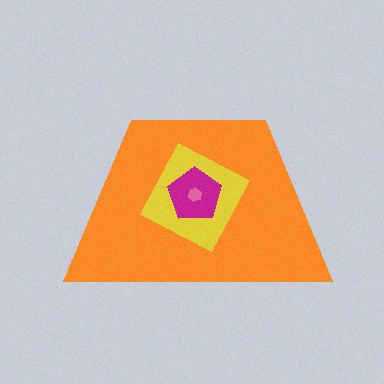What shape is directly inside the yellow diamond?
The magenta pentagon.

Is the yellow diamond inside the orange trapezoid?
Yes.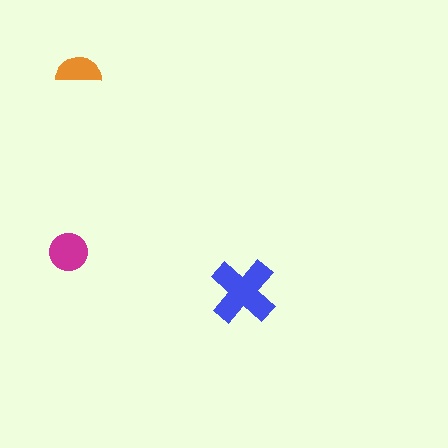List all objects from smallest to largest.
The orange semicircle, the magenta circle, the blue cross.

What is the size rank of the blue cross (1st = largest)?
1st.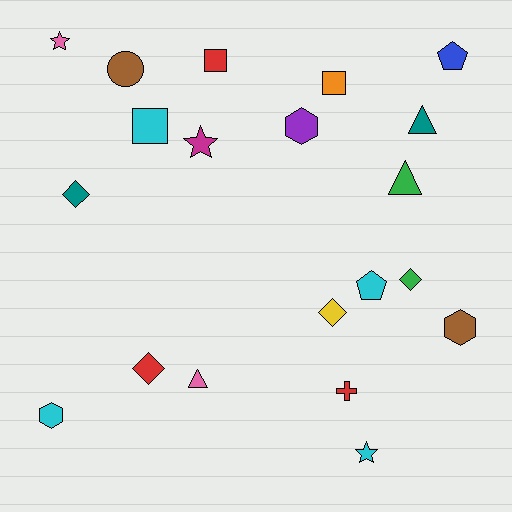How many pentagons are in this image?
There are 2 pentagons.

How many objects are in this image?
There are 20 objects.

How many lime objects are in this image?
There are no lime objects.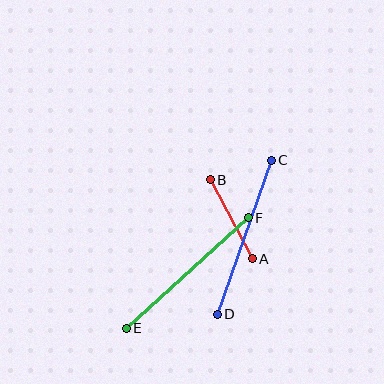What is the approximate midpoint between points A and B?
The midpoint is at approximately (231, 219) pixels.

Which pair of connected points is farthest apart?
Points E and F are farthest apart.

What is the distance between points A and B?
The distance is approximately 90 pixels.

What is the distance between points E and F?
The distance is approximately 165 pixels.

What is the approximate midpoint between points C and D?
The midpoint is at approximately (244, 237) pixels.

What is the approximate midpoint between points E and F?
The midpoint is at approximately (187, 273) pixels.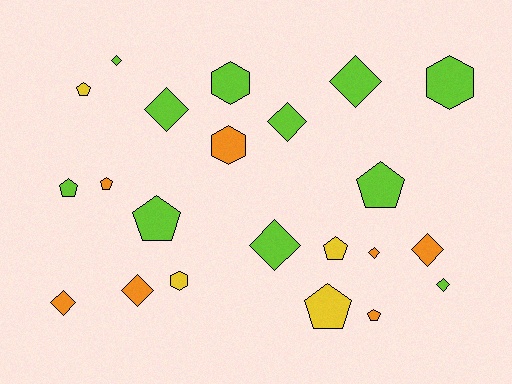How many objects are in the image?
There are 22 objects.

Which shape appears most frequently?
Diamond, with 10 objects.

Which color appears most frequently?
Lime, with 11 objects.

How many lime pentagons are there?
There are 3 lime pentagons.